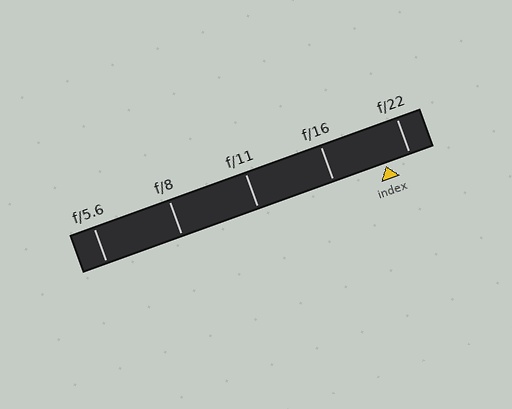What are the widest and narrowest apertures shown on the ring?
The widest aperture shown is f/5.6 and the narrowest is f/22.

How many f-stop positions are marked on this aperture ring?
There are 5 f-stop positions marked.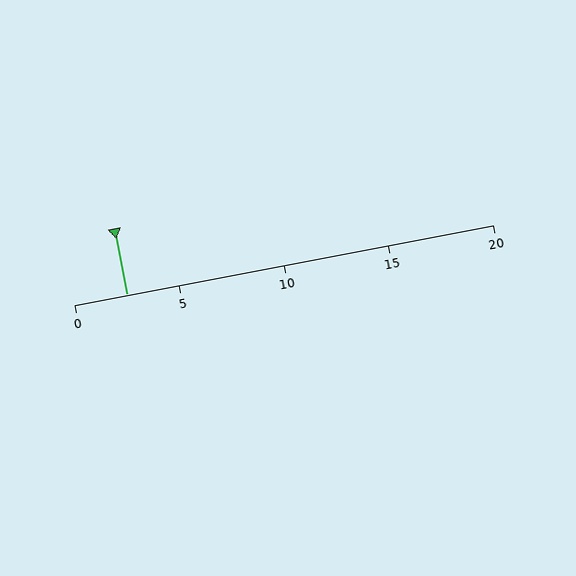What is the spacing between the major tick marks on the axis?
The major ticks are spaced 5 apart.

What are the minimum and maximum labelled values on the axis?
The axis runs from 0 to 20.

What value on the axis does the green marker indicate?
The marker indicates approximately 2.5.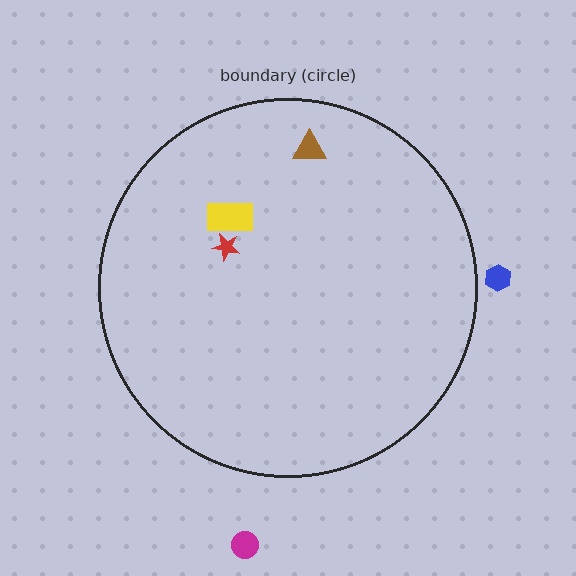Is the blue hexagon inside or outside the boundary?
Outside.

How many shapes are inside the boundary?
3 inside, 2 outside.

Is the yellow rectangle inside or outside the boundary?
Inside.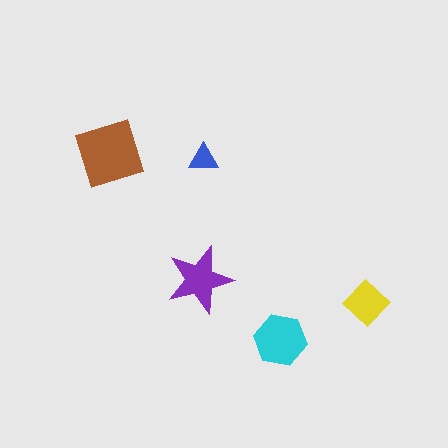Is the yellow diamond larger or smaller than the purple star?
Smaller.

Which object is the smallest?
The blue triangle.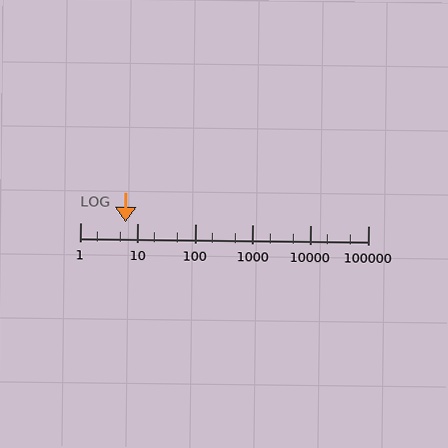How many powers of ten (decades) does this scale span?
The scale spans 5 decades, from 1 to 100000.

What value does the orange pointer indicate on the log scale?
The pointer indicates approximately 6.1.